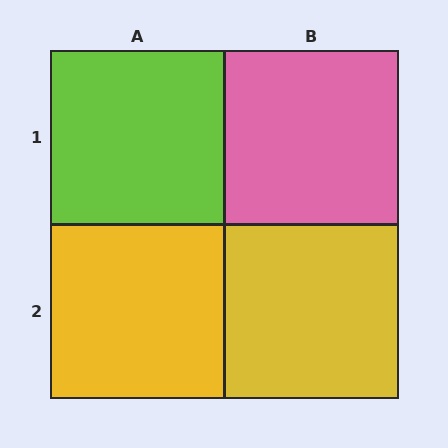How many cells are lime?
1 cell is lime.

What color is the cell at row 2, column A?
Yellow.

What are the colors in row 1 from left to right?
Lime, pink.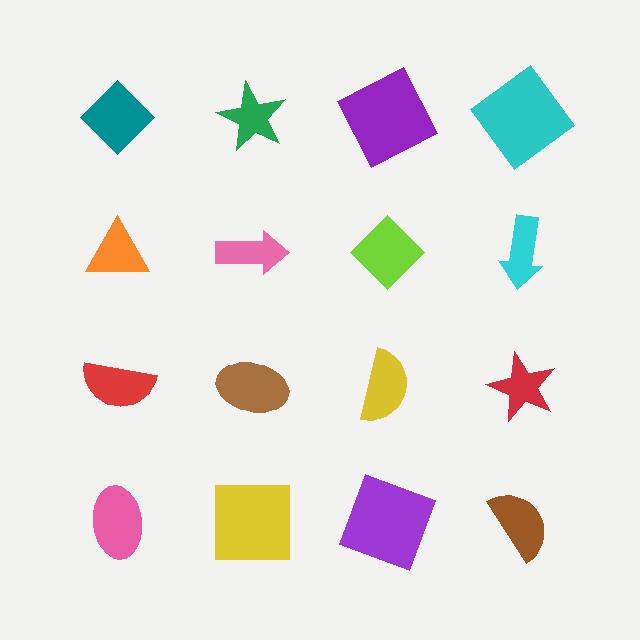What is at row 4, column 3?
A purple square.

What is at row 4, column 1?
A pink ellipse.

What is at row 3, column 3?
A yellow semicircle.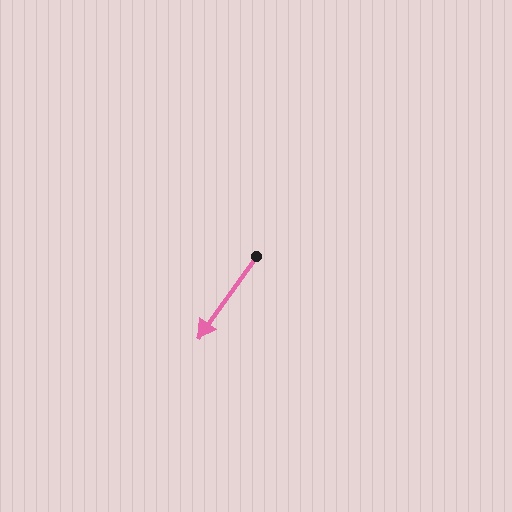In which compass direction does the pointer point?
Southwest.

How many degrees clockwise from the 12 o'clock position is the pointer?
Approximately 215 degrees.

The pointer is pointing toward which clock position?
Roughly 7 o'clock.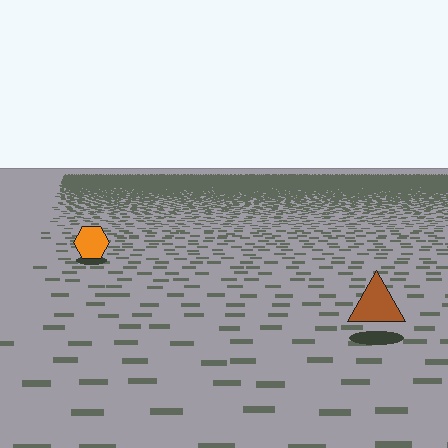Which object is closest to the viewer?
The brown triangle is closest. The texture marks near it are larger and more spread out.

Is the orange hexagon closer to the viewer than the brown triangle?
No. The brown triangle is closer — you can tell from the texture gradient: the ground texture is coarser near it.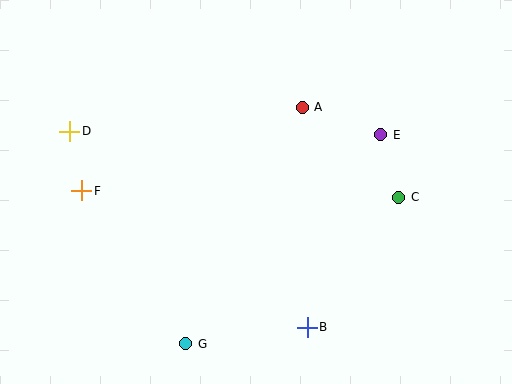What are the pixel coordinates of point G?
Point G is at (186, 344).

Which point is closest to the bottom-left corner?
Point G is closest to the bottom-left corner.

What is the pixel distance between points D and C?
The distance between D and C is 336 pixels.